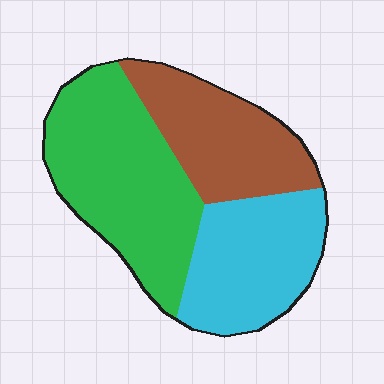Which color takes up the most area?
Green, at roughly 40%.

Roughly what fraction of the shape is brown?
Brown takes up about one quarter (1/4) of the shape.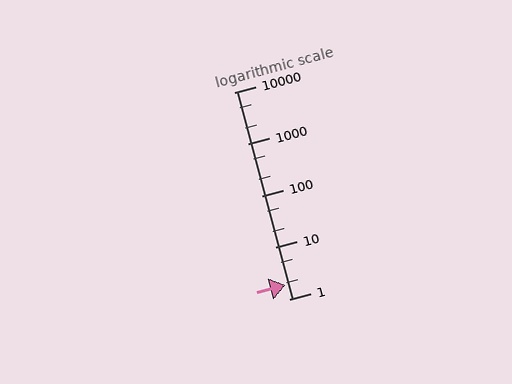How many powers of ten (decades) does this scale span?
The scale spans 4 decades, from 1 to 10000.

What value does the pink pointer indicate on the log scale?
The pointer indicates approximately 1.9.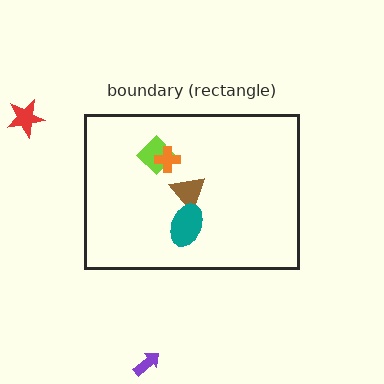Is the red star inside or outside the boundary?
Outside.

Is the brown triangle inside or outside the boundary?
Inside.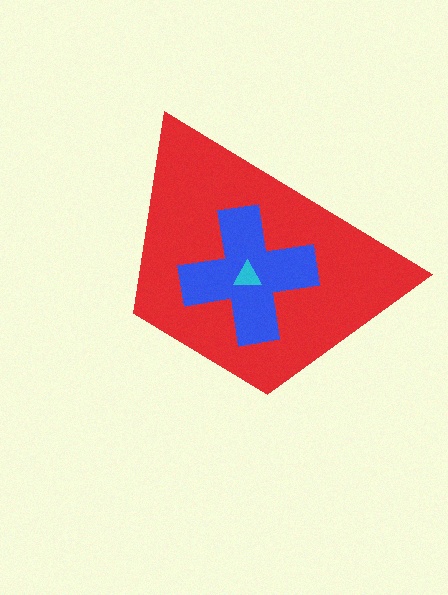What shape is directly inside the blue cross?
The cyan triangle.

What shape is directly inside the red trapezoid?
The blue cross.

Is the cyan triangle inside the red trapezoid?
Yes.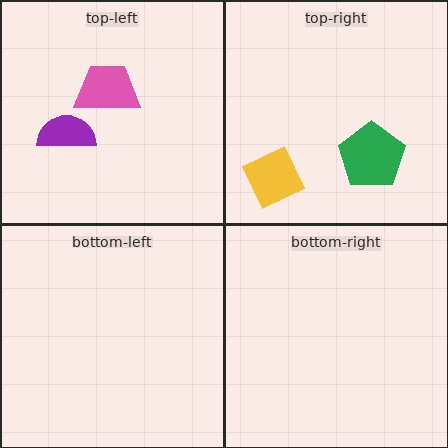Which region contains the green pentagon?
The top-right region.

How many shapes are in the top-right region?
2.